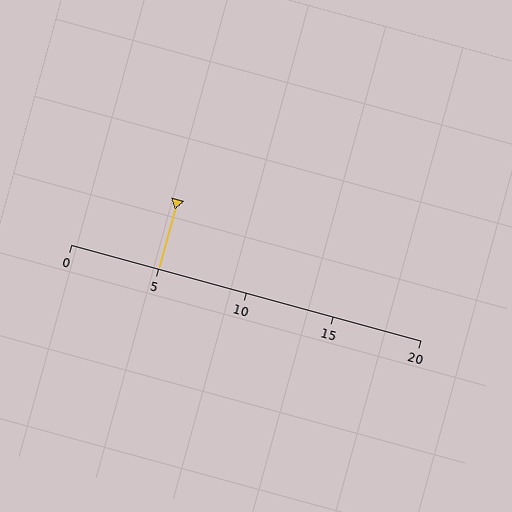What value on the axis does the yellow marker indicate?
The marker indicates approximately 5.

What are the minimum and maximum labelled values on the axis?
The axis runs from 0 to 20.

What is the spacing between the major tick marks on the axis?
The major ticks are spaced 5 apart.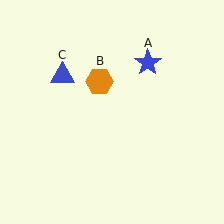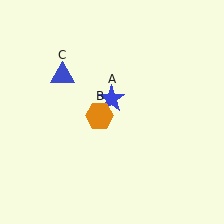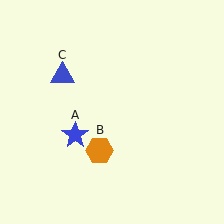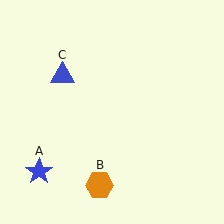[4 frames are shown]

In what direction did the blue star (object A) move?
The blue star (object A) moved down and to the left.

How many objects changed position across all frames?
2 objects changed position: blue star (object A), orange hexagon (object B).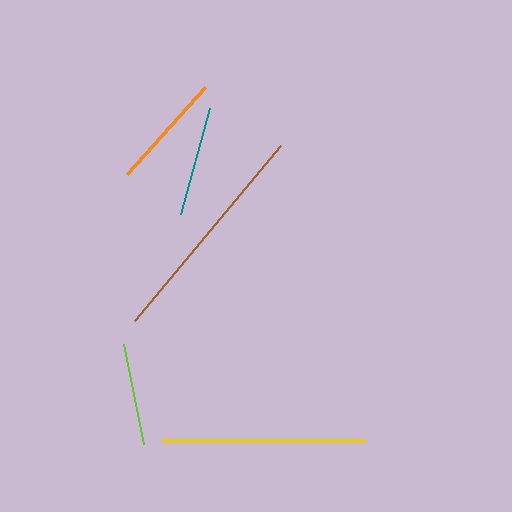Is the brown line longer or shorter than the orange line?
The brown line is longer than the orange line.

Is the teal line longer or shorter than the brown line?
The brown line is longer than the teal line.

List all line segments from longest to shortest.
From longest to shortest: brown, yellow, orange, teal, lime.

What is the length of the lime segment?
The lime segment is approximately 101 pixels long.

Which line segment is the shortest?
The lime line is the shortest at approximately 101 pixels.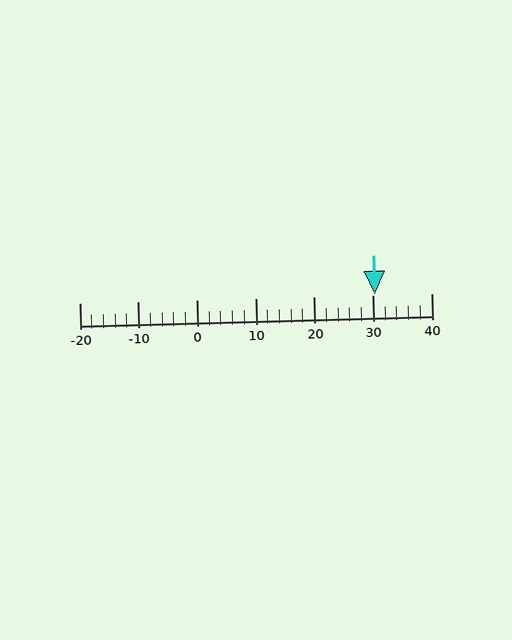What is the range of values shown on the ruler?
The ruler shows values from -20 to 40.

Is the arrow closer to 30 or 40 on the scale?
The arrow is closer to 30.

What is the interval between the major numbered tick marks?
The major tick marks are spaced 10 units apart.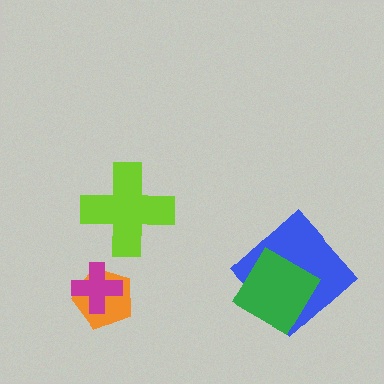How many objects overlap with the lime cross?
0 objects overlap with the lime cross.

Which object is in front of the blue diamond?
The green diamond is in front of the blue diamond.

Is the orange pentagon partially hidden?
Yes, it is partially covered by another shape.